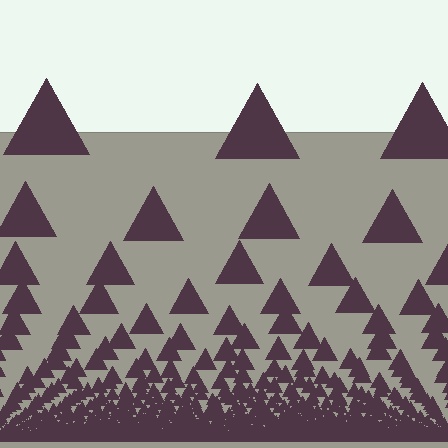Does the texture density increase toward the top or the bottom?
Density increases toward the bottom.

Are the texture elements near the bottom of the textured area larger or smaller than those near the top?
Smaller. The gradient is inverted — elements near the bottom are smaller and denser.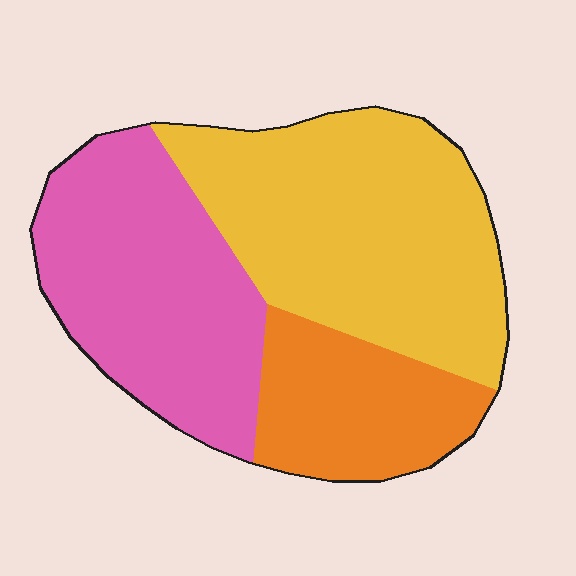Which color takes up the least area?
Orange, at roughly 20%.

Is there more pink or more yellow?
Yellow.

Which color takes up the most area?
Yellow, at roughly 45%.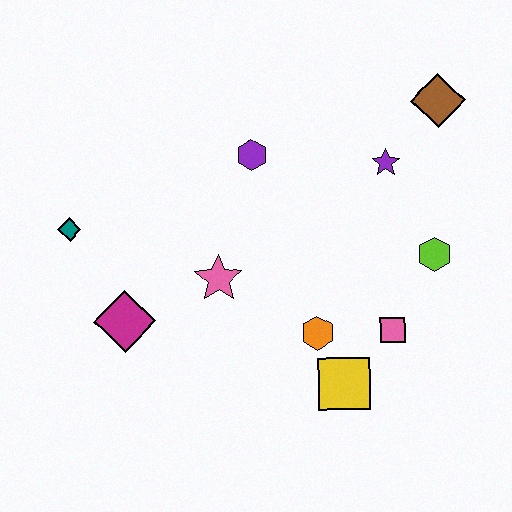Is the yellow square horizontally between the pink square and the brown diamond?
No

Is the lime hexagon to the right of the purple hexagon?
Yes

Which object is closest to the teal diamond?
The magenta diamond is closest to the teal diamond.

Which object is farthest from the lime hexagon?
The teal diamond is farthest from the lime hexagon.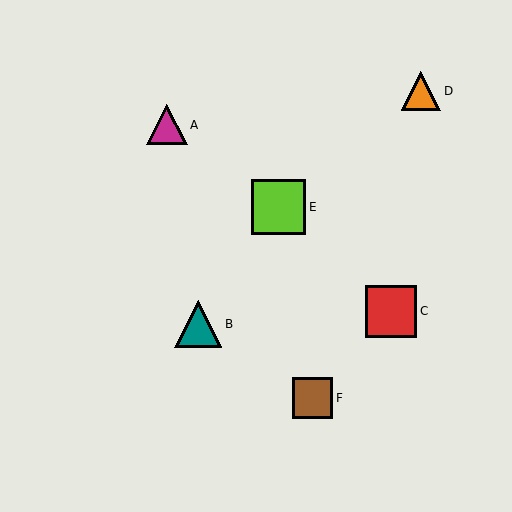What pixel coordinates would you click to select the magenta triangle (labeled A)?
Click at (167, 125) to select the magenta triangle A.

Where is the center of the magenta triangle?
The center of the magenta triangle is at (167, 125).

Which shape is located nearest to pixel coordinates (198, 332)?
The teal triangle (labeled B) at (198, 324) is nearest to that location.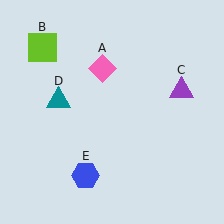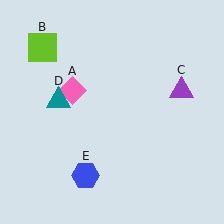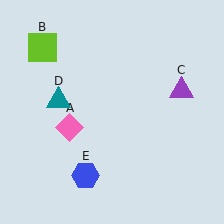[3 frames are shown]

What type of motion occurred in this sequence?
The pink diamond (object A) rotated counterclockwise around the center of the scene.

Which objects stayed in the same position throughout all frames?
Lime square (object B) and purple triangle (object C) and teal triangle (object D) and blue hexagon (object E) remained stationary.